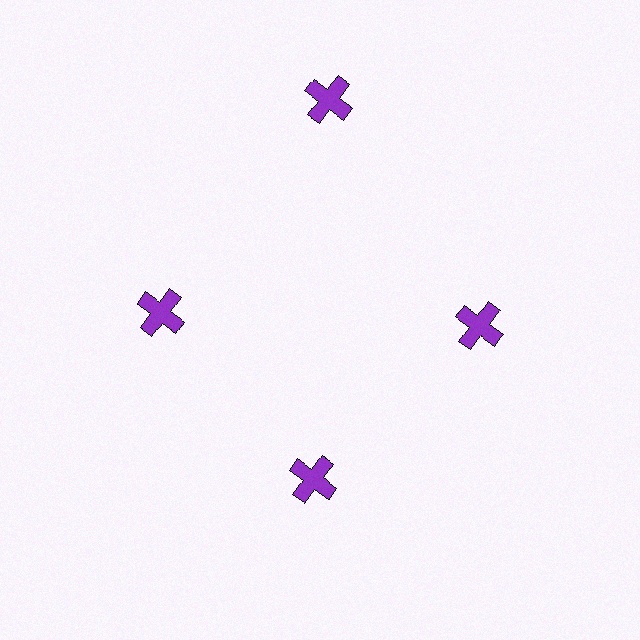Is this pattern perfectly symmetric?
No. The 4 purple crosses are arranged in a ring, but one element near the 12 o'clock position is pushed outward from the center, breaking the 4-fold rotational symmetry.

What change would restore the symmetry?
The symmetry would be restored by moving it inward, back onto the ring so that all 4 crosses sit at equal angles and equal distance from the center.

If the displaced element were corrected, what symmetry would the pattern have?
It would have 4-fold rotational symmetry — the pattern would map onto itself every 90 degrees.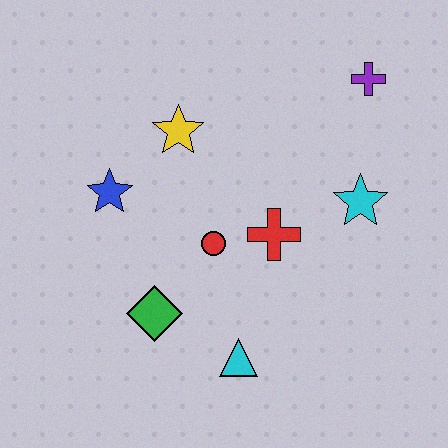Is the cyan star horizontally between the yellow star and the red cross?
No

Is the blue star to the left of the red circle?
Yes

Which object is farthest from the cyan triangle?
The purple cross is farthest from the cyan triangle.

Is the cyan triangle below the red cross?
Yes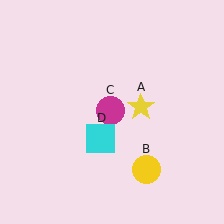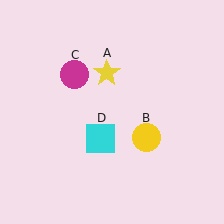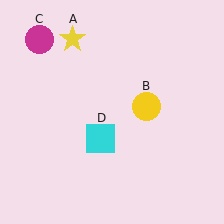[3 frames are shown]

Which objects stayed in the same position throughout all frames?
Cyan square (object D) remained stationary.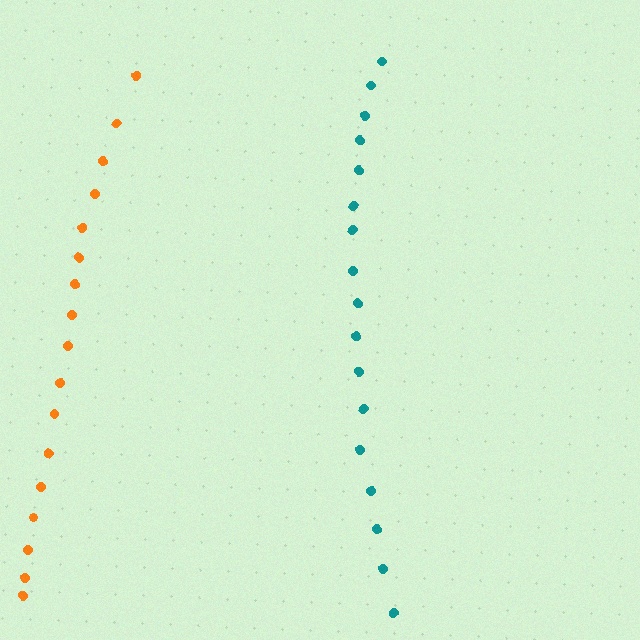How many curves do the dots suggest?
There are 2 distinct paths.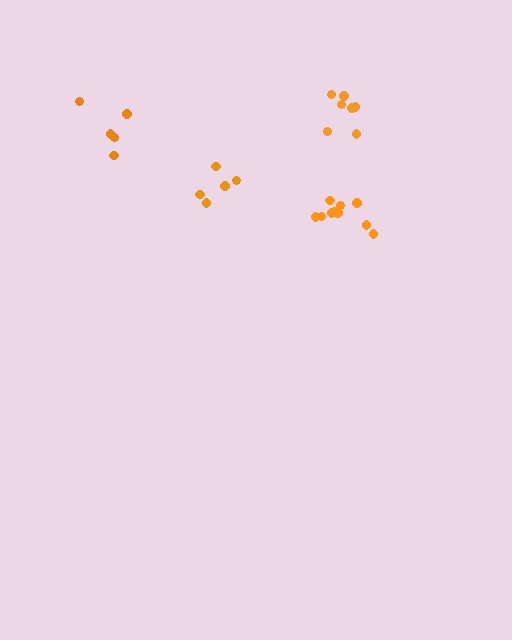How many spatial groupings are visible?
There are 4 spatial groupings.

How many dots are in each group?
Group 1: 7 dots, Group 2: 10 dots, Group 3: 5 dots, Group 4: 5 dots (27 total).